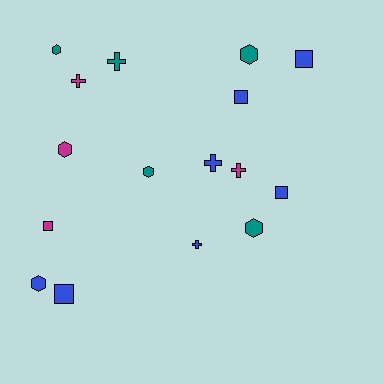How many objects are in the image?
There are 16 objects.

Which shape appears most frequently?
Hexagon, with 6 objects.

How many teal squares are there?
There are no teal squares.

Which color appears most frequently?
Blue, with 7 objects.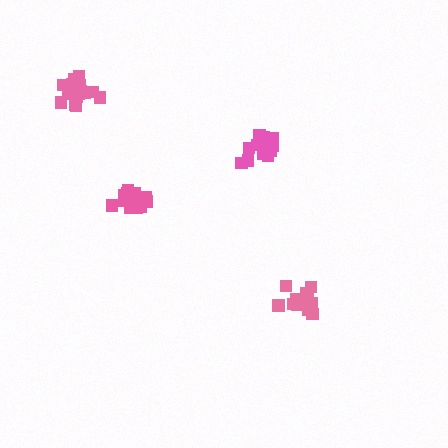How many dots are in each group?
Group 1: 14 dots, Group 2: 18 dots, Group 3: 17 dots, Group 4: 17 dots (66 total).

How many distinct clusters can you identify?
There are 4 distinct clusters.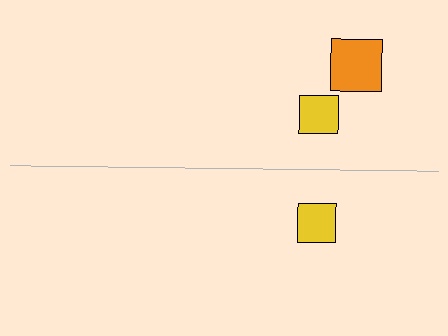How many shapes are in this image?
There are 3 shapes in this image.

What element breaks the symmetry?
A orange square is missing from the bottom side.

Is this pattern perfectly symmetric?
No, the pattern is not perfectly symmetric. A orange square is missing from the bottom side.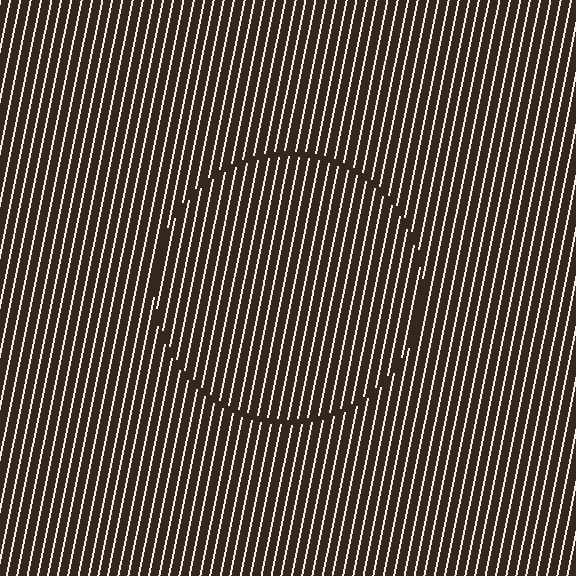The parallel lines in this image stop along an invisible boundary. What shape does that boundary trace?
An illusory circle. The interior of the shape contains the same grating, shifted by half a period — the contour is defined by the phase discontinuity where line-ends from the inner and outer gratings abut.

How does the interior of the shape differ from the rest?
The interior of the shape contains the same grating, shifted by half a period — the contour is defined by the phase discontinuity where line-ends from the inner and outer gratings abut.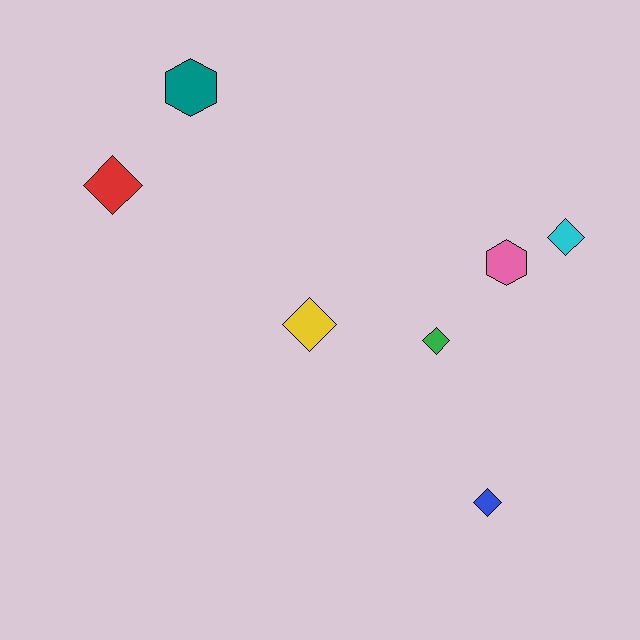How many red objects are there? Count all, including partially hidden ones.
There is 1 red object.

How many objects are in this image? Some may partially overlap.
There are 7 objects.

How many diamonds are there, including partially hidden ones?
There are 5 diamonds.